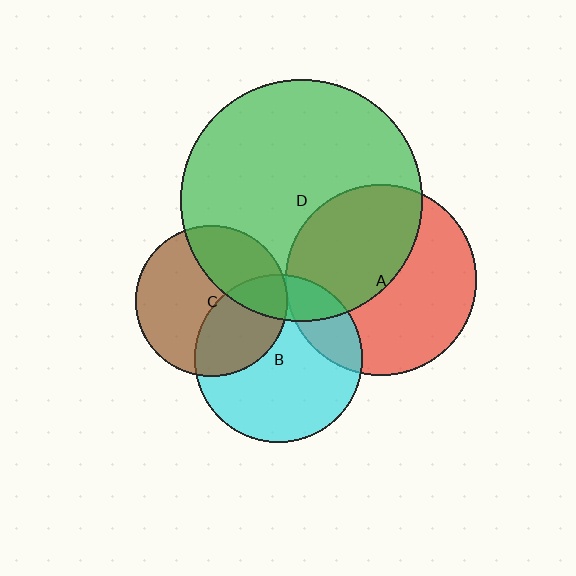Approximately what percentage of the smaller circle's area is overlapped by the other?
Approximately 35%.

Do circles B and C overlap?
Yes.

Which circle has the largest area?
Circle D (green).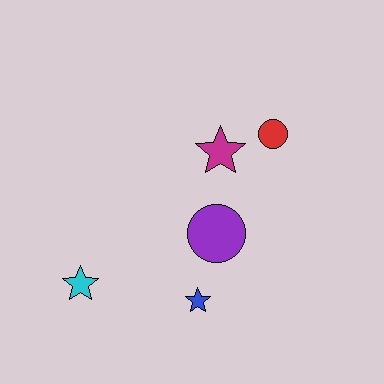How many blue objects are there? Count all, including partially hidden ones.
There is 1 blue object.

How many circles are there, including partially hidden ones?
There are 2 circles.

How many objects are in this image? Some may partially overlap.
There are 5 objects.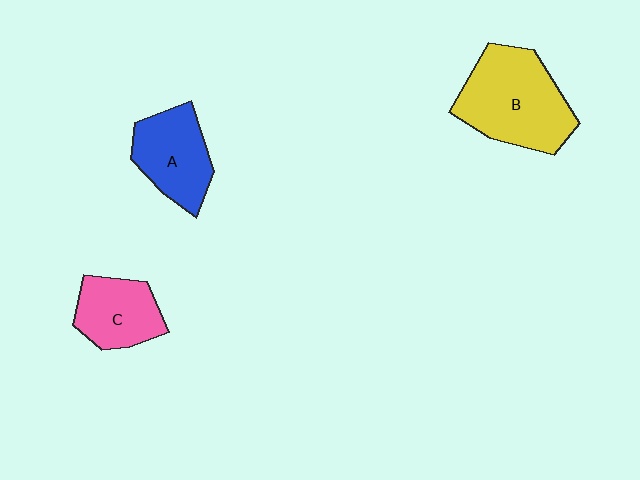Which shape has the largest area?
Shape B (yellow).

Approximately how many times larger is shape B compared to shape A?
Approximately 1.5 times.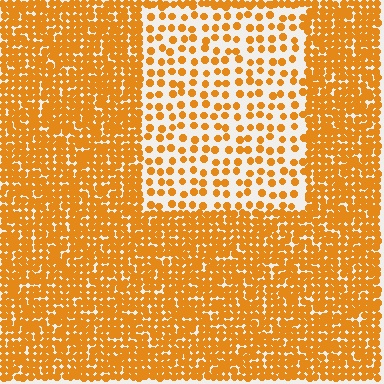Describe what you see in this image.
The image contains small orange elements arranged at two different densities. A rectangle-shaped region is visible where the elements are less densely packed than the surrounding area.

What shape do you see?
I see a rectangle.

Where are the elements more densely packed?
The elements are more densely packed outside the rectangle boundary.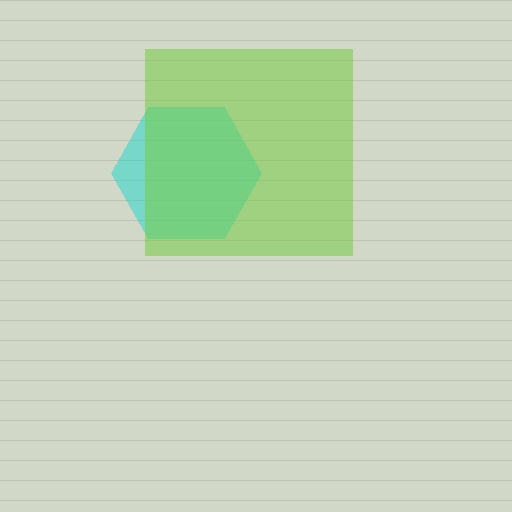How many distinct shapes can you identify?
There are 2 distinct shapes: a cyan hexagon, a lime square.